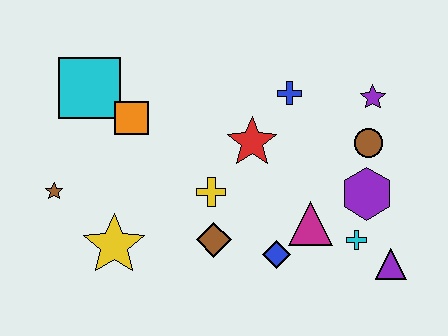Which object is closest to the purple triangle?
The cyan cross is closest to the purple triangle.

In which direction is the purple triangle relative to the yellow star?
The purple triangle is to the right of the yellow star.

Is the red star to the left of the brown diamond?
No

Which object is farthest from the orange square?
The purple triangle is farthest from the orange square.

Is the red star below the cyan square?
Yes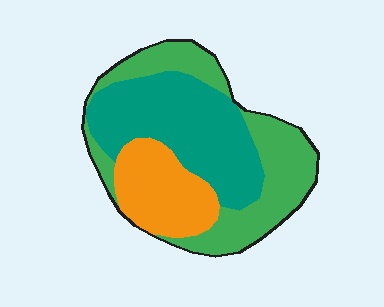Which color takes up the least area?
Orange, at roughly 20%.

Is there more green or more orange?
Green.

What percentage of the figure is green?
Green takes up about three eighths (3/8) of the figure.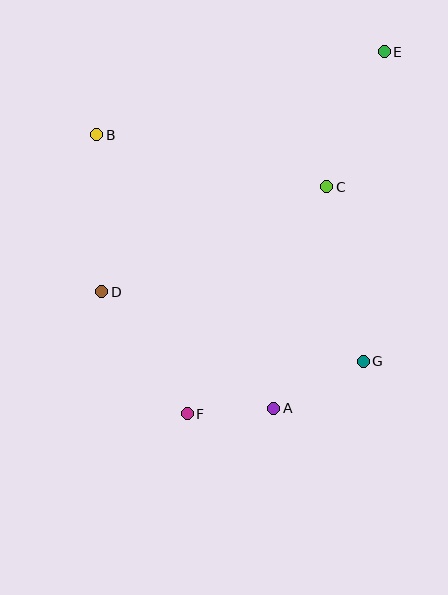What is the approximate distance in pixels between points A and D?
The distance between A and D is approximately 208 pixels.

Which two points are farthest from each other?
Points E and F are farthest from each other.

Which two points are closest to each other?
Points A and F are closest to each other.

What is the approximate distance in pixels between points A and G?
The distance between A and G is approximately 101 pixels.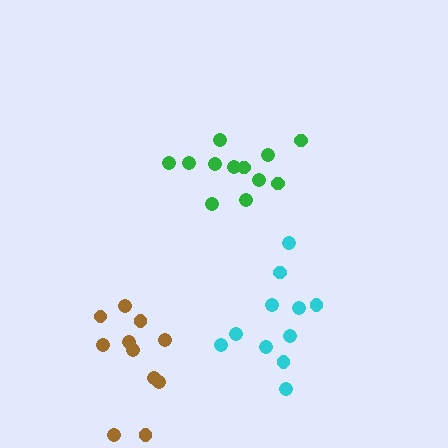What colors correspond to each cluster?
The clusters are colored: brown, green, cyan.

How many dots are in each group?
Group 1: 11 dots, Group 2: 12 dots, Group 3: 11 dots (34 total).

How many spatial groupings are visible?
There are 3 spatial groupings.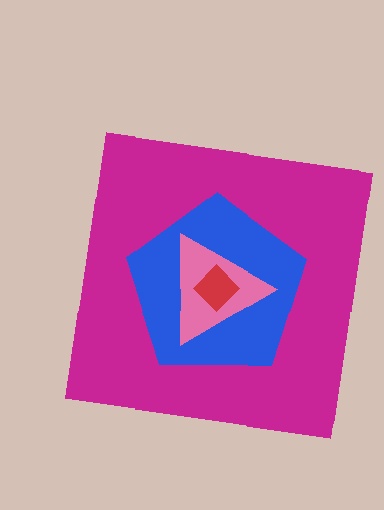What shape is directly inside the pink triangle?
The red diamond.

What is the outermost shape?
The magenta square.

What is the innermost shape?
The red diamond.